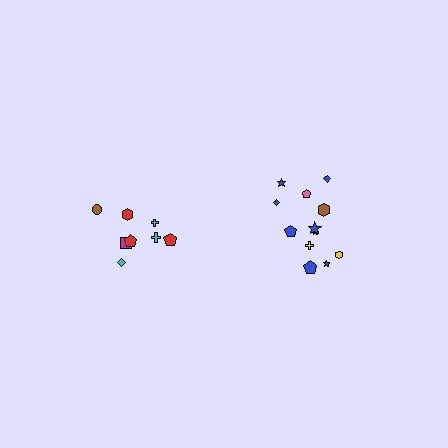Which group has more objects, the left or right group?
The right group.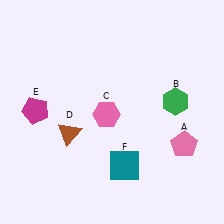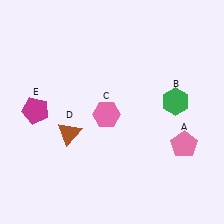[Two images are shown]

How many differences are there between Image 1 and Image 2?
There is 1 difference between the two images.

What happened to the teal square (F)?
The teal square (F) was removed in Image 2. It was in the bottom-right area of Image 1.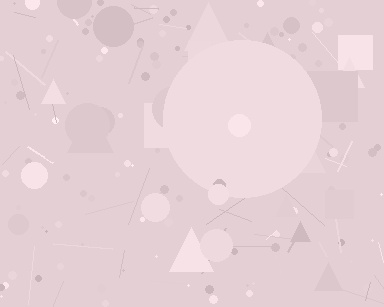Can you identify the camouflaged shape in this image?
The camouflaged shape is a circle.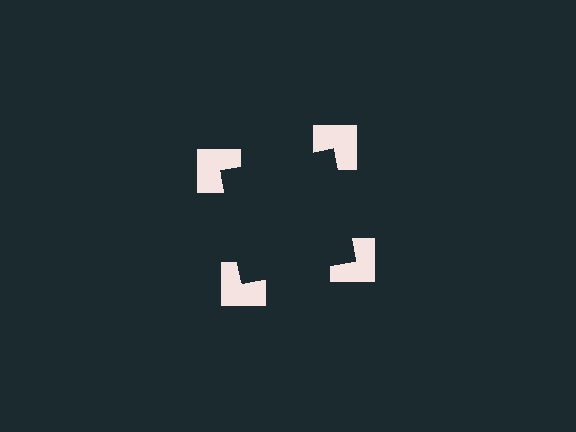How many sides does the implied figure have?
4 sides.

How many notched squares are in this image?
There are 4 — one at each vertex of the illusory square.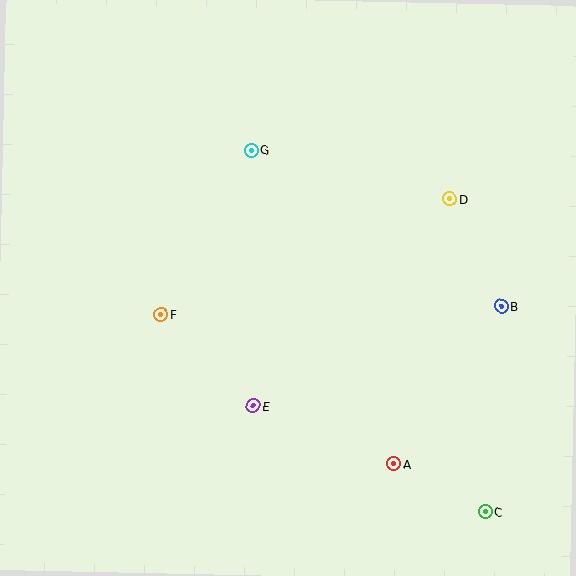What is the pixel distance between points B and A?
The distance between B and A is 190 pixels.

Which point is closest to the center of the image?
Point E at (253, 406) is closest to the center.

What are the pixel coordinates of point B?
Point B is at (501, 306).